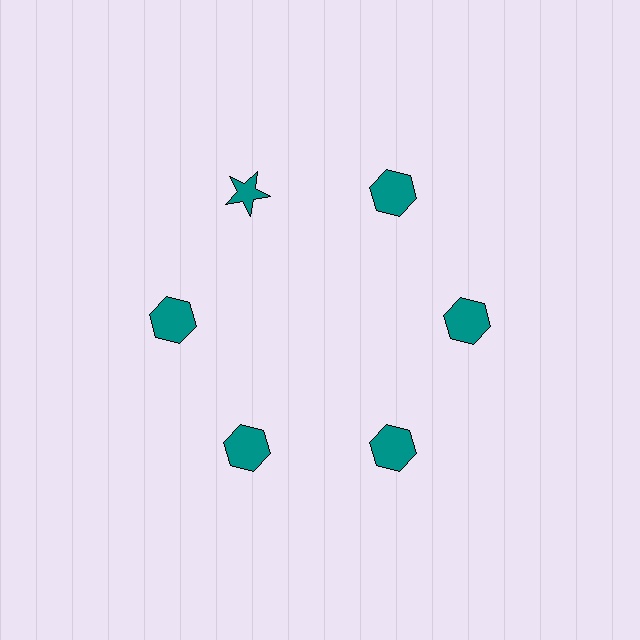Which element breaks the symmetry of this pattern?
The teal star at roughly the 11 o'clock position breaks the symmetry. All other shapes are teal hexagons.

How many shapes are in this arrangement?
There are 6 shapes arranged in a ring pattern.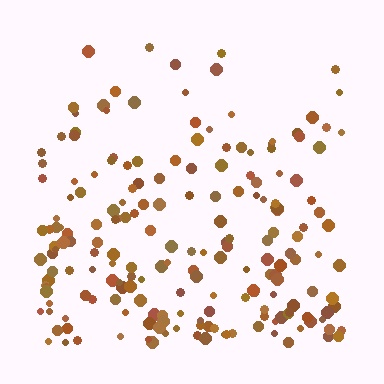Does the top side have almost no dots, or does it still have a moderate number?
Still a moderate number, just noticeably fewer than the bottom.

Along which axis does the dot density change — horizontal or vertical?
Vertical.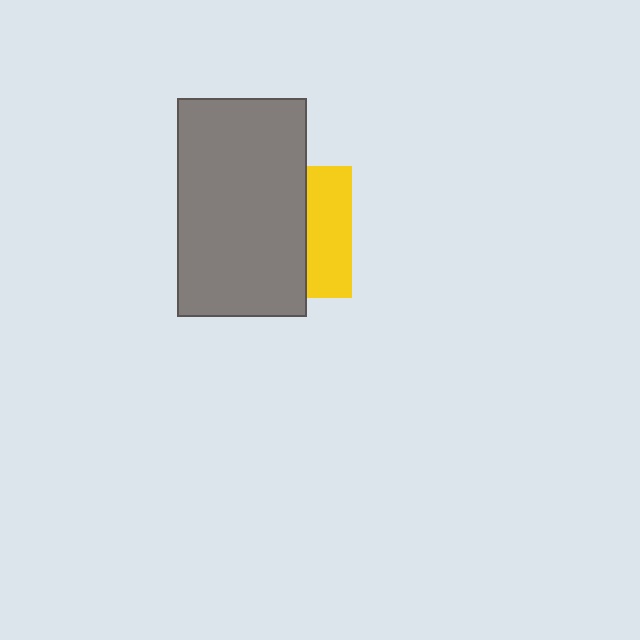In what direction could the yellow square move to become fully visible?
The yellow square could move right. That would shift it out from behind the gray rectangle entirely.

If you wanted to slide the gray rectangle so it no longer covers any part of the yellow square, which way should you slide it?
Slide it left — that is the most direct way to separate the two shapes.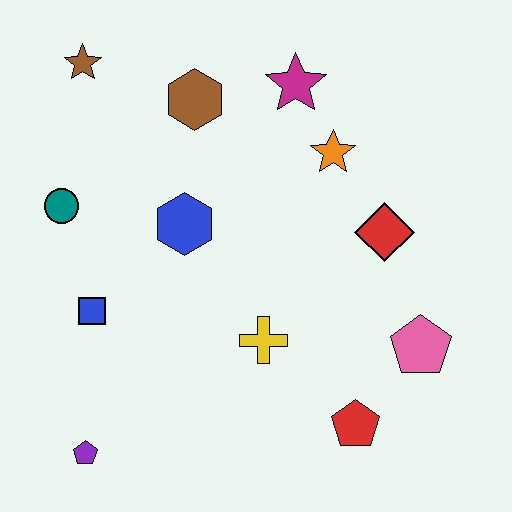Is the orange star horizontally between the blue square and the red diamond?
Yes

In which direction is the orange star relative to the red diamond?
The orange star is above the red diamond.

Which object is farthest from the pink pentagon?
The brown star is farthest from the pink pentagon.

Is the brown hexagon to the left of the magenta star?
Yes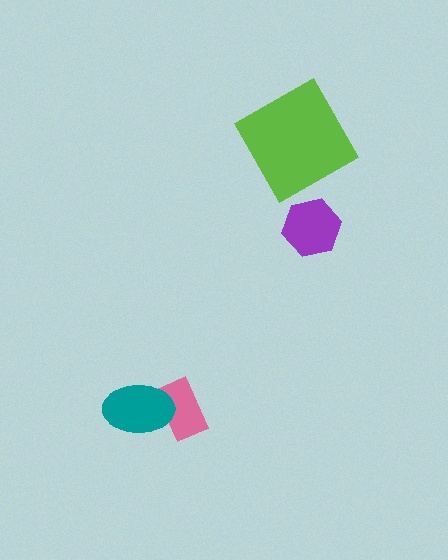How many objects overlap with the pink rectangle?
1 object overlaps with the pink rectangle.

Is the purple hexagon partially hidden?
No, no other shape covers it.